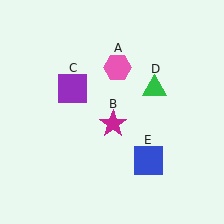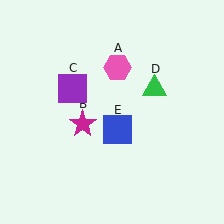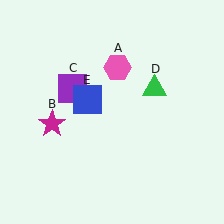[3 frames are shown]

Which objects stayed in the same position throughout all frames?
Pink hexagon (object A) and purple square (object C) and green triangle (object D) remained stationary.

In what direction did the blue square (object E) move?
The blue square (object E) moved up and to the left.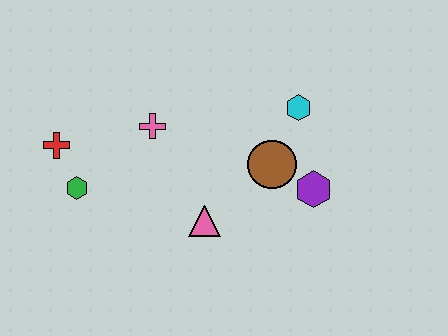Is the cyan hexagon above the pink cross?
Yes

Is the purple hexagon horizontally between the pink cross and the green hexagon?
No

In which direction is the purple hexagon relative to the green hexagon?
The purple hexagon is to the right of the green hexagon.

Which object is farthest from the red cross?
The purple hexagon is farthest from the red cross.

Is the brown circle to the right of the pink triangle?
Yes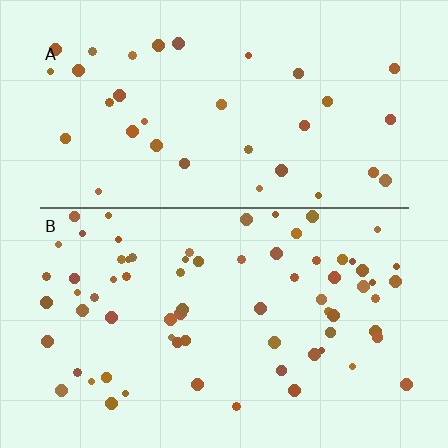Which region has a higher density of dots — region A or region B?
B (the bottom).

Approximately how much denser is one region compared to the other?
Approximately 2.0× — region B over region A.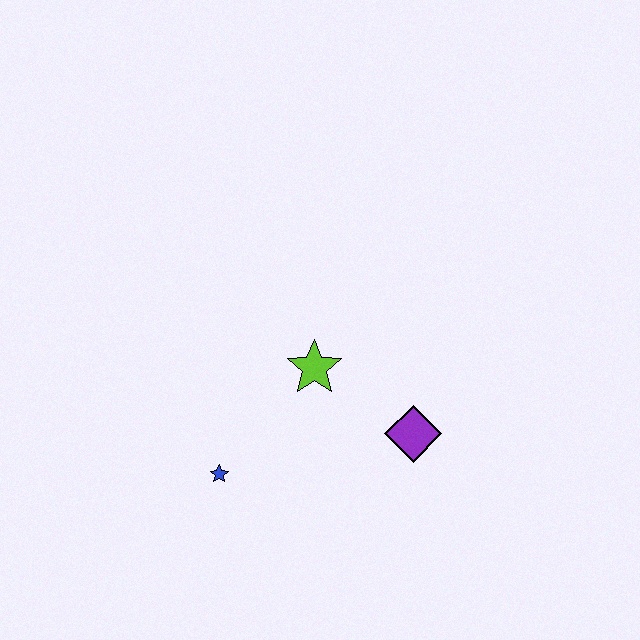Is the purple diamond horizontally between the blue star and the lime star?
No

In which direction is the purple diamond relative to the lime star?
The purple diamond is to the right of the lime star.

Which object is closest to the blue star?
The lime star is closest to the blue star.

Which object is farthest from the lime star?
The blue star is farthest from the lime star.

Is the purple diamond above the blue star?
Yes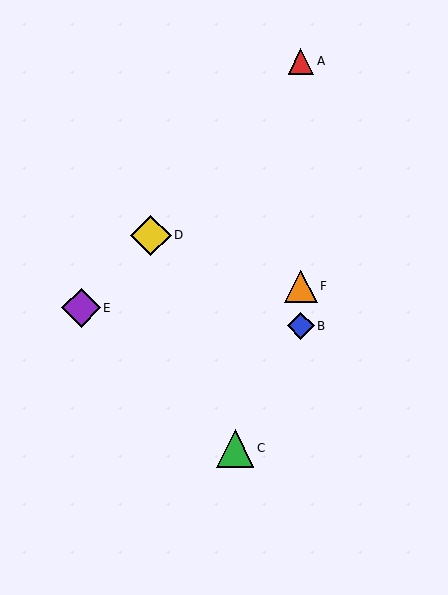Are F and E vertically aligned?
No, F is at x≈301 and E is at x≈81.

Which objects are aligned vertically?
Objects A, B, F are aligned vertically.